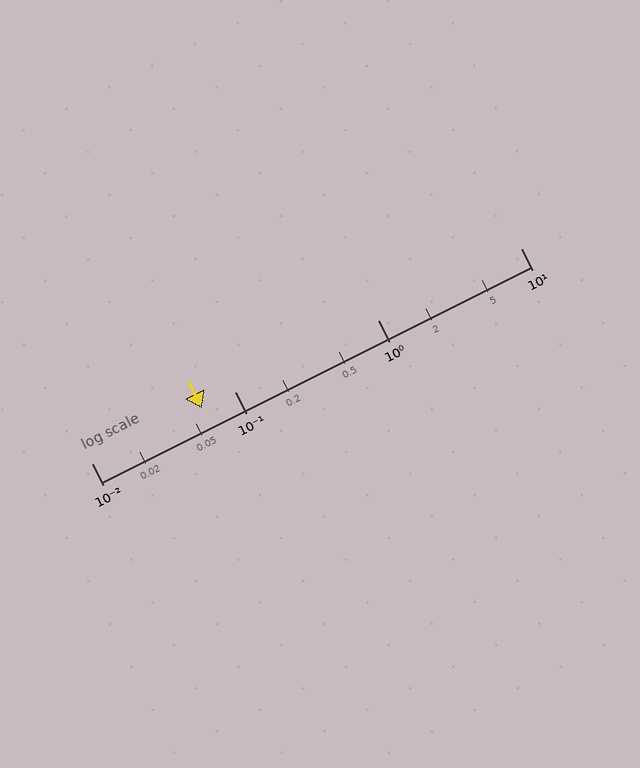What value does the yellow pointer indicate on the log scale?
The pointer indicates approximately 0.059.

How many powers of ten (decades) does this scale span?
The scale spans 3 decades, from 0.01 to 10.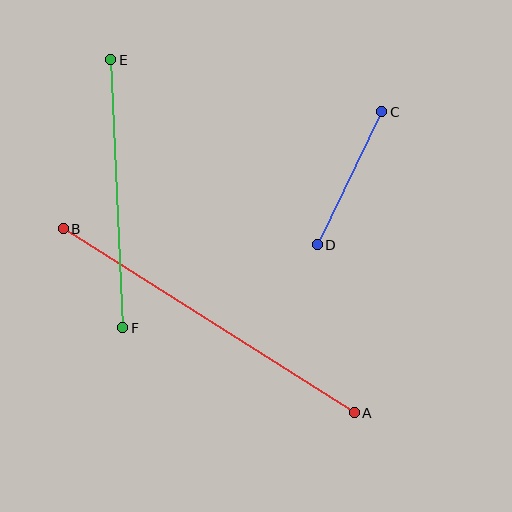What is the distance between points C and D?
The distance is approximately 148 pixels.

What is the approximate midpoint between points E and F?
The midpoint is at approximately (117, 194) pixels.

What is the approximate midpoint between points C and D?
The midpoint is at approximately (349, 178) pixels.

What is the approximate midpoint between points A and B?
The midpoint is at approximately (209, 321) pixels.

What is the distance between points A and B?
The distance is approximately 344 pixels.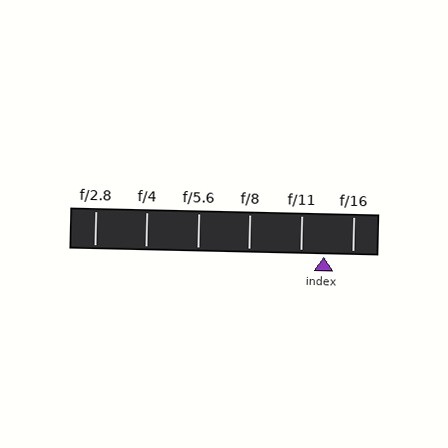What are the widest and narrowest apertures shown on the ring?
The widest aperture shown is f/2.8 and the narrowest is f/16.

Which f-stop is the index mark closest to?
The index mark is closest to f/11.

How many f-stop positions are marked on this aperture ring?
There are 6 f-stop positions marked.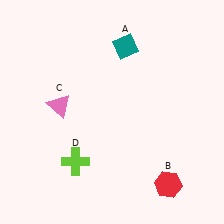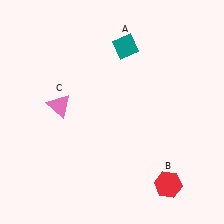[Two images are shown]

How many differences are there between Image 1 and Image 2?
There is 1 difference between the two images.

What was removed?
The lime cross (D) was removed in Image 2.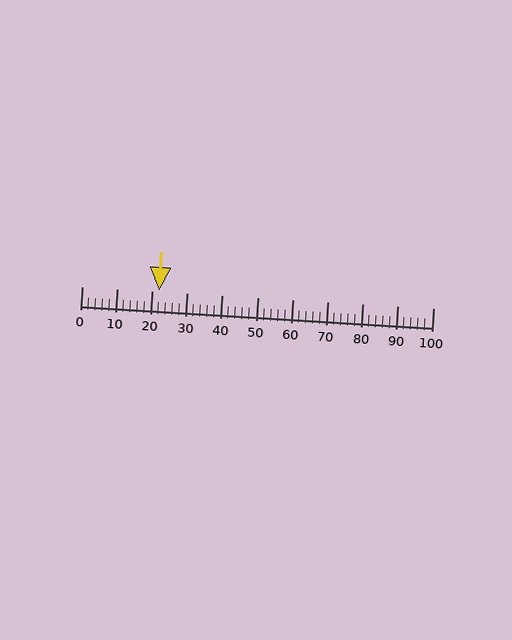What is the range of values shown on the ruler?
The ruler shows values from 0 to 100.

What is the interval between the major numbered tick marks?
The major tick marks are spaced 10 units apart.